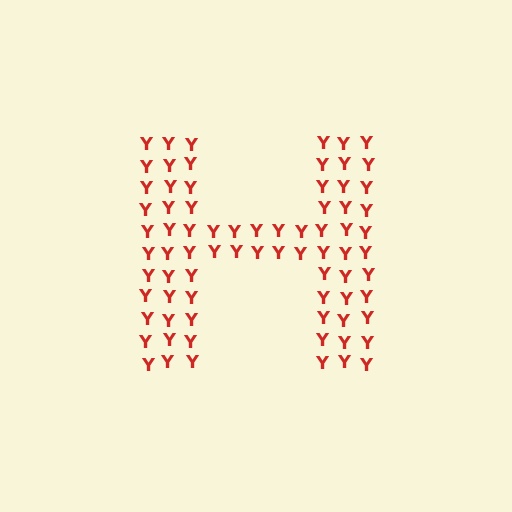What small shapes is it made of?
It is made of small letter Y's.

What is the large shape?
The large shape is the letter H.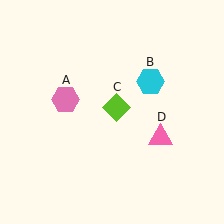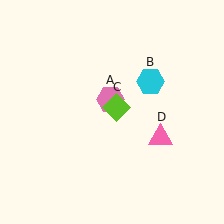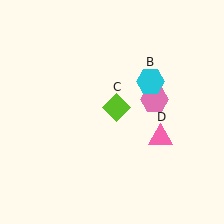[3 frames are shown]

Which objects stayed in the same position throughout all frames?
Cyan hexagon (object B) and lime diamond (object C) and pink triangle (object D) remained stationary.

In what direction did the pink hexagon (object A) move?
The pink hexagon (object A) moved right.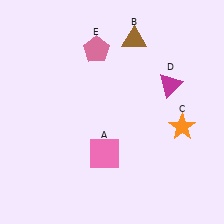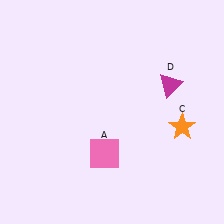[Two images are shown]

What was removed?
The brown triangle (B), the pink pentagon (E) were removed in Image 2.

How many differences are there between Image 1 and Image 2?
There are 2 differences between the two images.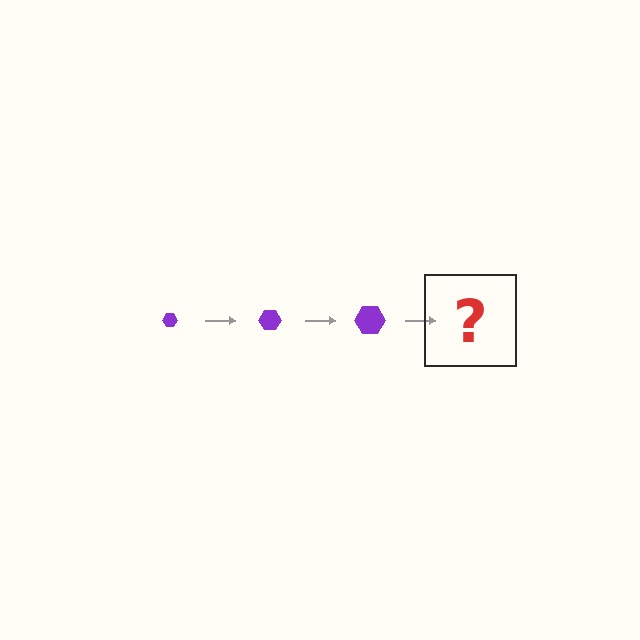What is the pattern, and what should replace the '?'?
The pattern is that the hexagon gets progressively larger each step. The '?' should be a purple hexagon, larger than the previous one.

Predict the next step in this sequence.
The next step is a purple hexagon, larger than the previous one.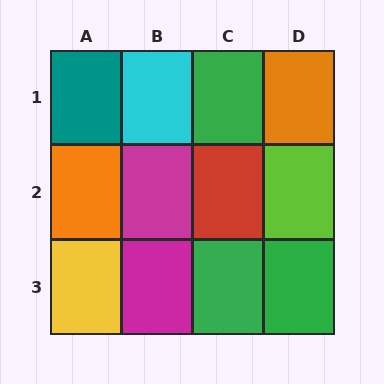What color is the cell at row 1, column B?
Cyan.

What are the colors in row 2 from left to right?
Orange, magenta, red, lime.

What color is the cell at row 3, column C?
Green.